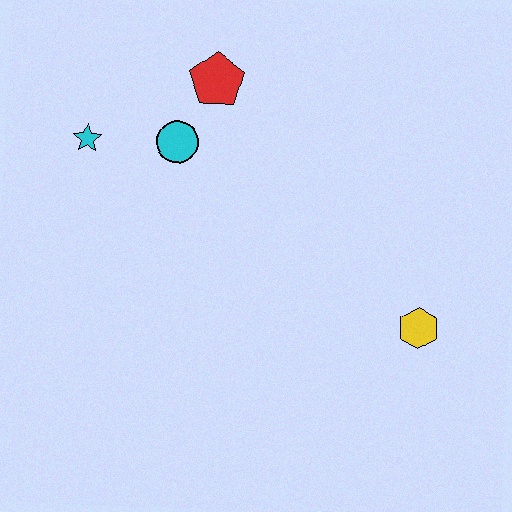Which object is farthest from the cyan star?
The yellow hexagon is farthest from the cyan star.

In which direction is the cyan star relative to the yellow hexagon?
The cyan star is to the left of the yellow hexagon.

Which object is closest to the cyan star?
The cyan circle is closest to the cyan star.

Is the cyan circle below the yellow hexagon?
No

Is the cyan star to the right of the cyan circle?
No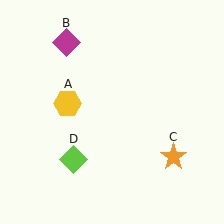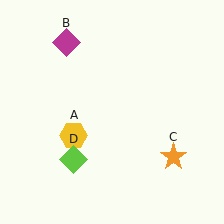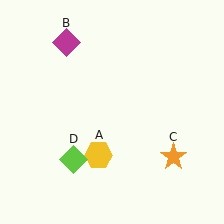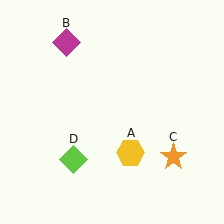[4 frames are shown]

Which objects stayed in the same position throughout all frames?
Magenta diamond (object B) and orange star (object C) and lime diamond (object D) remained stationary.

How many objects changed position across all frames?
1 object changed position: yellow hexagon (object A).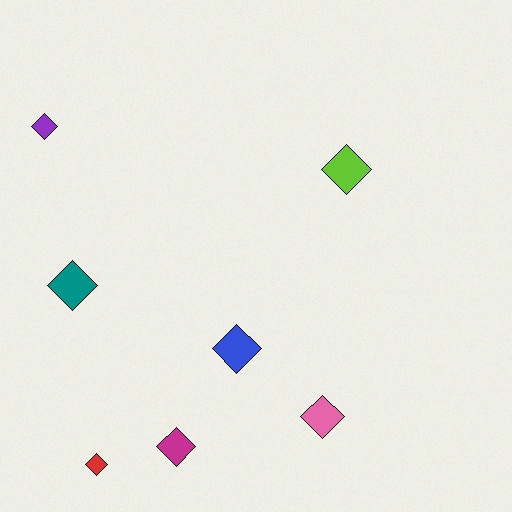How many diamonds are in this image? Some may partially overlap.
There are 7 diamonds.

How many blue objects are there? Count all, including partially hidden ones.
There is 1 blue object.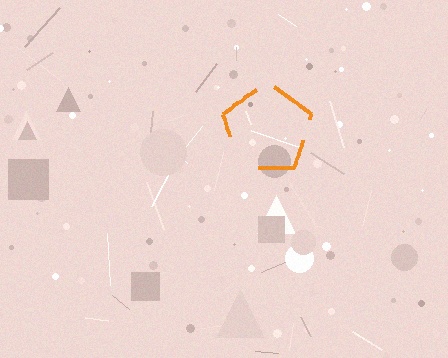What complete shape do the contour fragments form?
The contour fragments form a pentagon.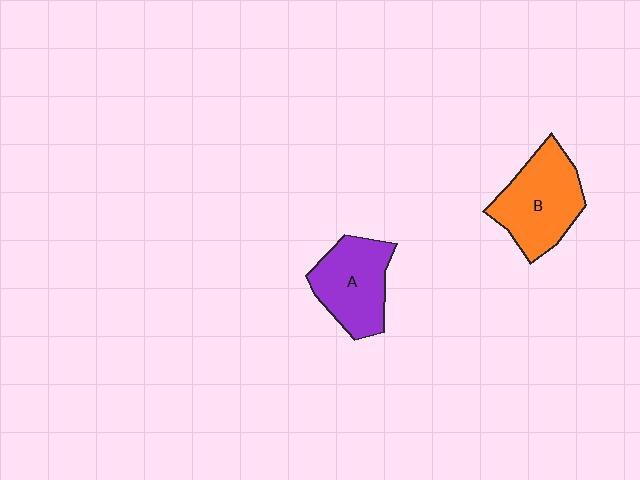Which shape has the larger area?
Shape B (orange).